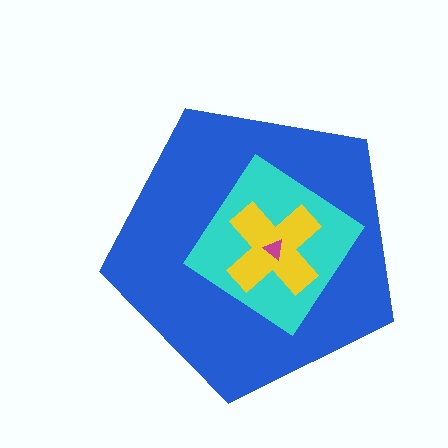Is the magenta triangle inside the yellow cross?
Yes.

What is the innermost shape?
The magenta triangle.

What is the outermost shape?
The blue pentagon.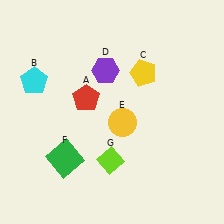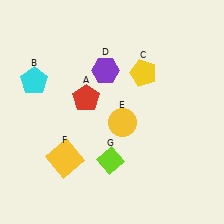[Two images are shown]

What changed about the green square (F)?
In Image 1, F is green. In Image 2, it changed to yellow.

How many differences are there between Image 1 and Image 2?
There is 1 difference between the two images.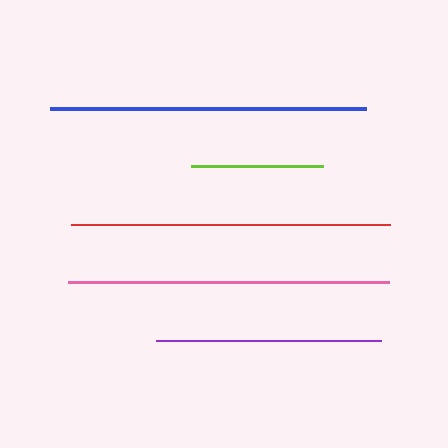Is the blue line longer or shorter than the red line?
The red line is longer than the blue line.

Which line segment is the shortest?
The lime line is the shortest at approximately 133 pixels.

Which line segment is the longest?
The pink line is the longest at approximately 321 pixels.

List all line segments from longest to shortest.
From longest to shortest: pink, red, blue, purple, lime.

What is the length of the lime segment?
The lime segment is approximately 133 pixels long.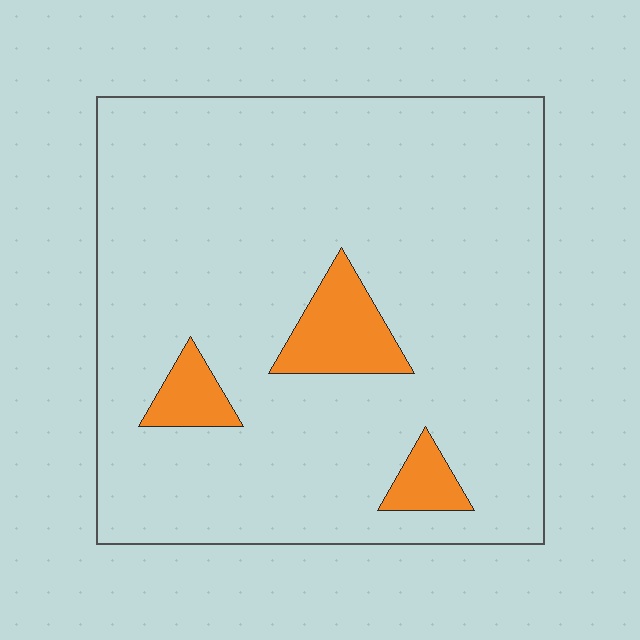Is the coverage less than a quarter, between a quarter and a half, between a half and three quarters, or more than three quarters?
Less than a quarter.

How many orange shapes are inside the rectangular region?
3.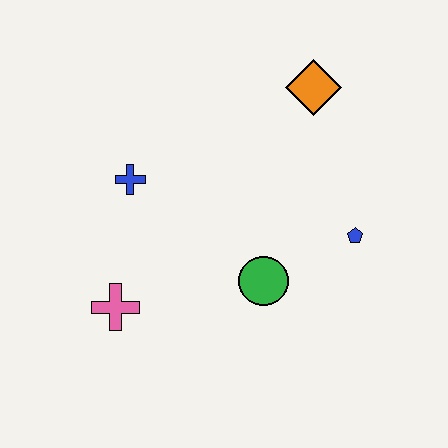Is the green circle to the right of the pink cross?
Yes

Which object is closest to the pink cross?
The blue cross is closest to the pink cross.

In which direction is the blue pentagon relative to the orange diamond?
The blue pentagon is below the orange diamond.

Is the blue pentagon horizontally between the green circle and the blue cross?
No